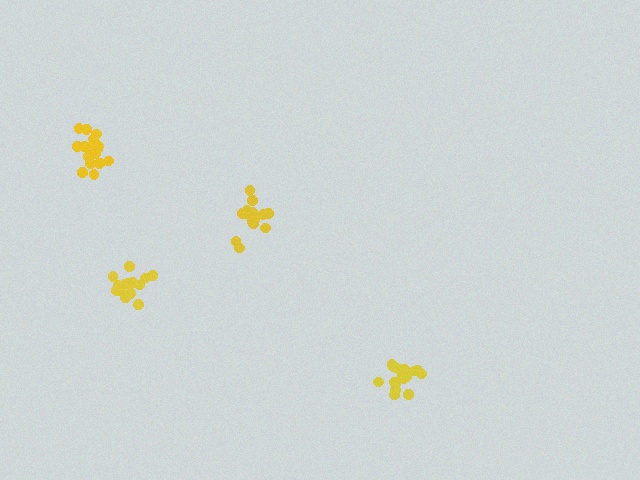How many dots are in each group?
Group 1: 16 dots, Group 2: 17 dots, Group 3: 19 dots, Group 4: 16 dots (68 total).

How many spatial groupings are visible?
There are 4 spatial groupings.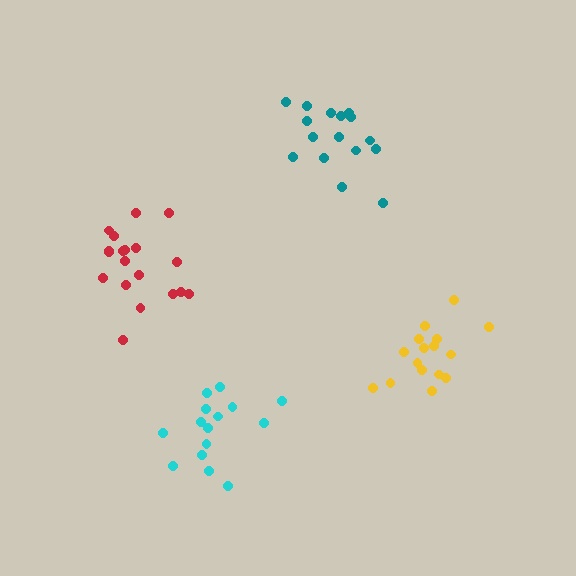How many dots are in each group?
Group 1: 16 dots, Group 2: 15 dots, Group 3: 16 dots, Group 4: 19 dots (66 total).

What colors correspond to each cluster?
The clusters are colored: teal, cyan, yellow, red.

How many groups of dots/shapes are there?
There are 4 groups.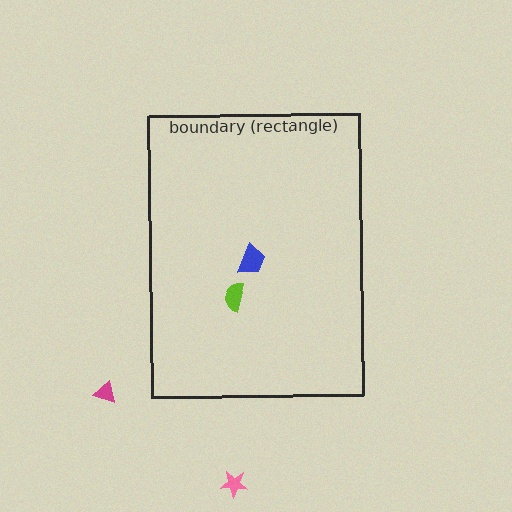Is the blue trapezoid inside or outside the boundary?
Inside.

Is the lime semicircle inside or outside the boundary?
Inside.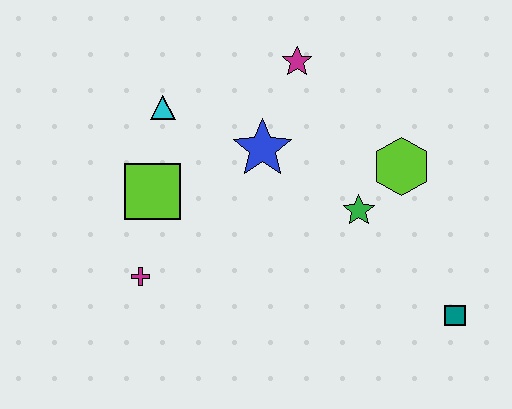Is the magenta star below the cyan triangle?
No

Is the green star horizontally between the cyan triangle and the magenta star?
No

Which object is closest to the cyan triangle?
The lime square is closest to the cyan triangle.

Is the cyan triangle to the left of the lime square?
No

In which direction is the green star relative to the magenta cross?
The green star is to the right of the magenta cross.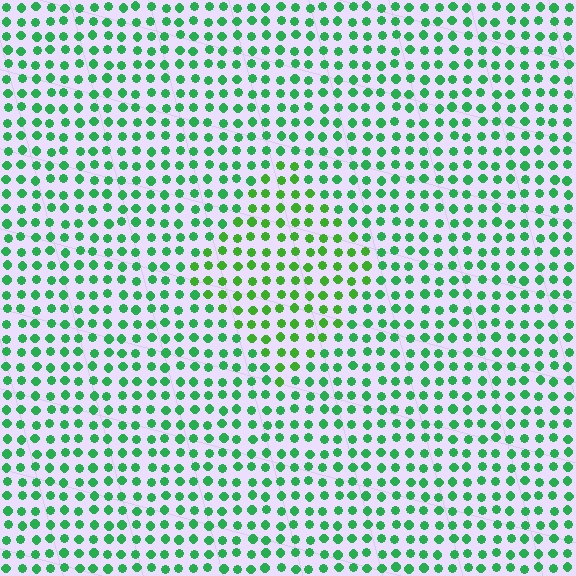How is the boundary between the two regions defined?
The boundary is defined purely by a slight shift in hue (about 27 degrees). Spacing, size, and orientation are identical on both sides.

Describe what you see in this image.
The image is filled with small green elements in a uniform arrangement. A diamond-shaped region is visible where the elements are tinted to a slightly different hue, forming a subtle color boundary.